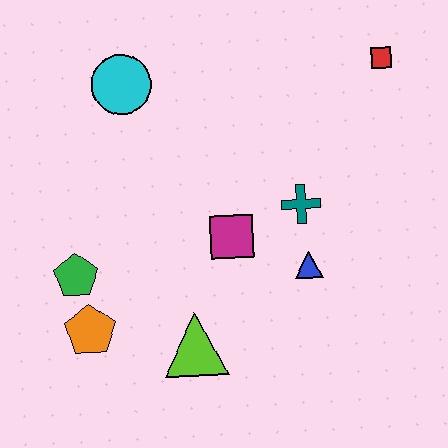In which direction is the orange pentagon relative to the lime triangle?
The orange pentagon is to the left of the lime triangle.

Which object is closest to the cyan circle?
The magenta square is closest to the cyan circle.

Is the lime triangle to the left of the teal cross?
Yes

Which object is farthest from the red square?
The orange pentagon is farthest from the red square.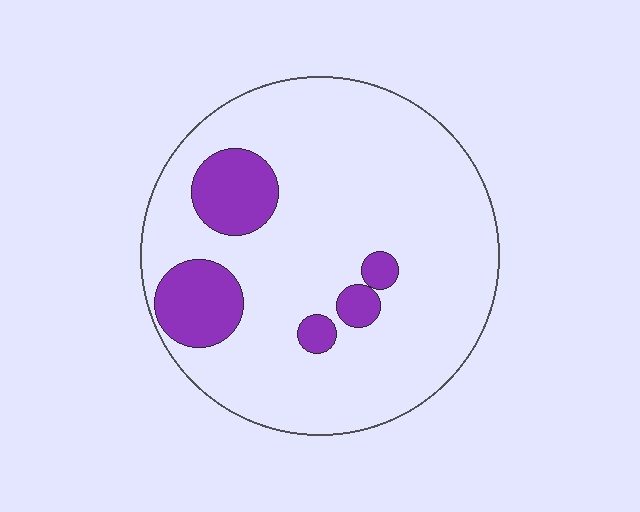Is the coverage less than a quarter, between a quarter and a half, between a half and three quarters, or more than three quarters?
Less than a quarter.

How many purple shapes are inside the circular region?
5.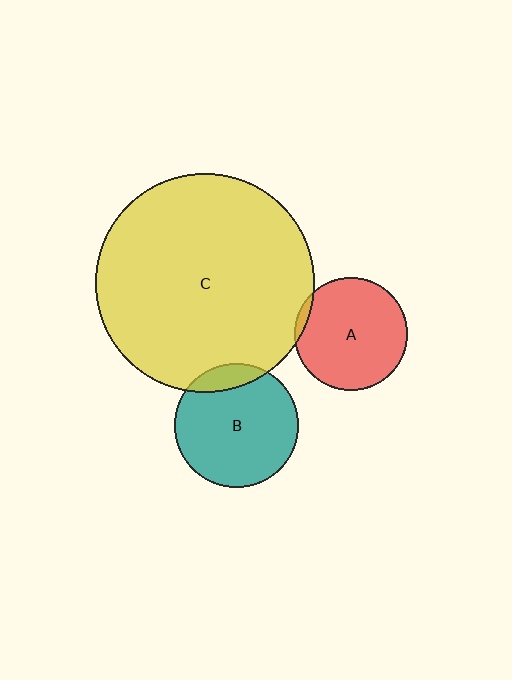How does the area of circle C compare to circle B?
Approximately 3.1 times.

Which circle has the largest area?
Circle C (yellow).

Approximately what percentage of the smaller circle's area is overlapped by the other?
Approximately 10%.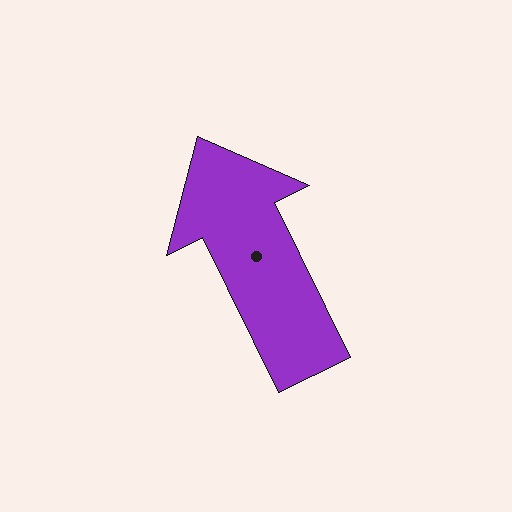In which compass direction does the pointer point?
Northwest.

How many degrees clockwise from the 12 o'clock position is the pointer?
Approximately 334 degrees.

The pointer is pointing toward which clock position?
Roughly 11 o'clock.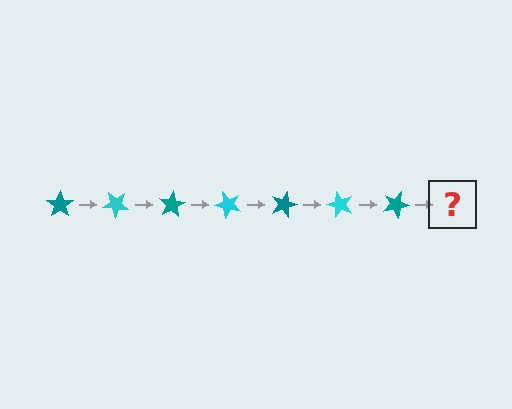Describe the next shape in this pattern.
It should be a cyan star, rotated 280 degrees from the start.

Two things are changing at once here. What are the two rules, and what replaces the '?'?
The two rules are that it rotates 40 degrees each step and the color cycles through teal and cyan. The '?' should be a cyan star, rotated 280 degrees from the start.